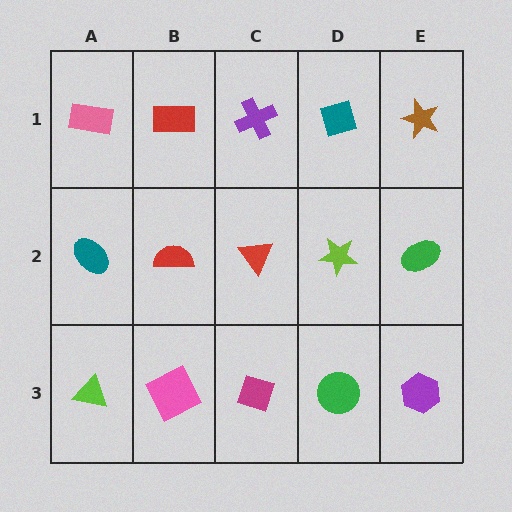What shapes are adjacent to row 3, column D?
A lime star (row 2, column D), a magenta diamond (row 3, column C), a purple hexagon (row 3, column E).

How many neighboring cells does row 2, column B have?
4.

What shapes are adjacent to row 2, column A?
A pink rectangle (row 1, column A), a lime triangle (row 3, column A), a red semicircle (row 2, column B).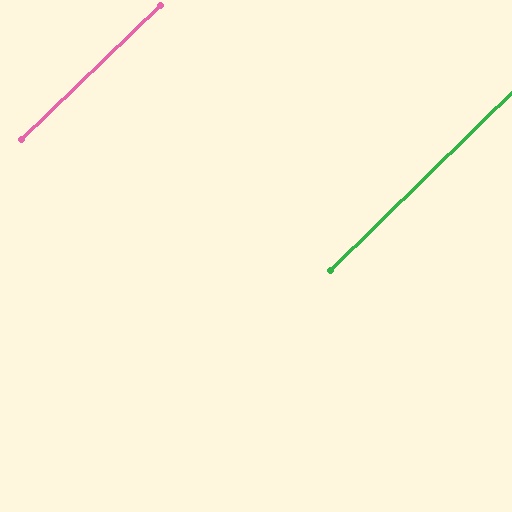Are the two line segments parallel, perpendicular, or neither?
Parallel — their directions differ by only 0.3°.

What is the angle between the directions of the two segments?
Approximately 0 degrees.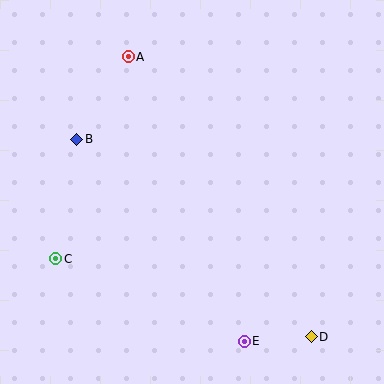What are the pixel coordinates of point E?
Point E is at (244, 341).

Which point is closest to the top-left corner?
Point A is closest to the top-left corner.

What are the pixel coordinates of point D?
Point D is at (311, 337).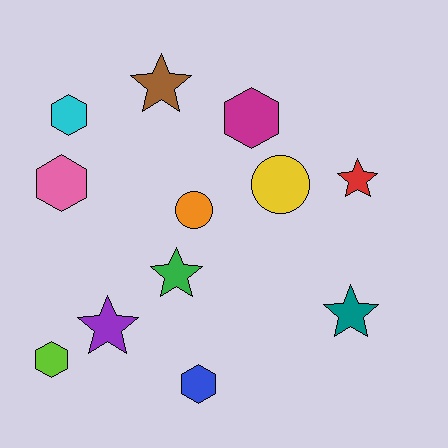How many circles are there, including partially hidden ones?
There are 2 circles.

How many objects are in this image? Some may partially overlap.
There are 12 objects.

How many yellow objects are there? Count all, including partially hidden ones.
There is 1 yellow object.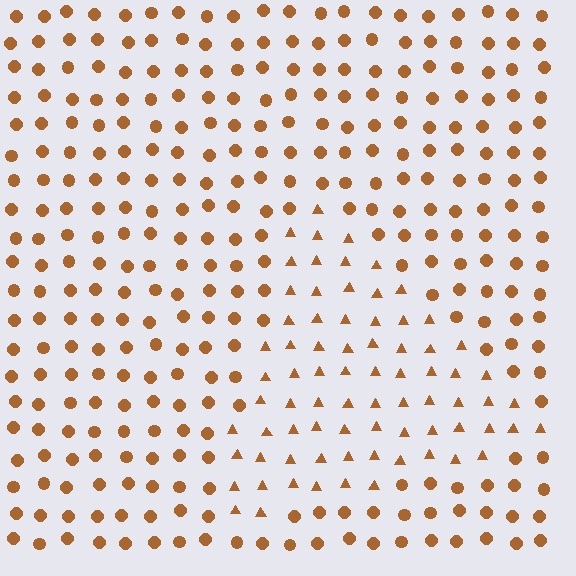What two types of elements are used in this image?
The image uses triangles inside the triangle region and circles outside it.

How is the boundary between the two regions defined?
The boundary is defined by a change in element shape: triangles inside vs. circles outside. All elements share the same color and spacing.